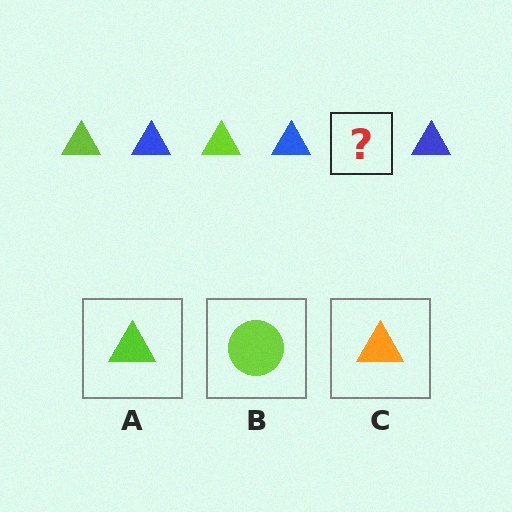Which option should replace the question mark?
Option A.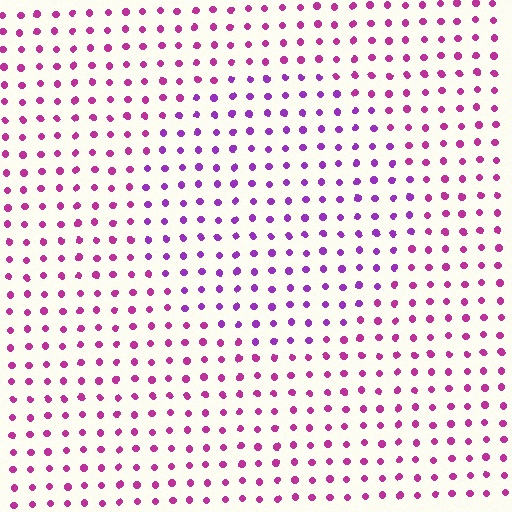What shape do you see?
I see a circle.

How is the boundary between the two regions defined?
The boundary is defined purely by a slight shift in hue (about 30 degrees). Spacing, size, and orientation are identical on both sides.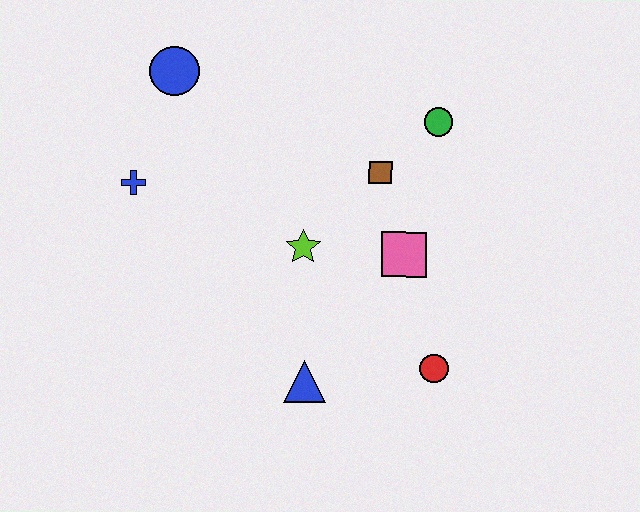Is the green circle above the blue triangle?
Yes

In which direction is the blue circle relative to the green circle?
The blue circle is to the left of the green circle.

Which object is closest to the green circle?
The brown square is closest to the green circle.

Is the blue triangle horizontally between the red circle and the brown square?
No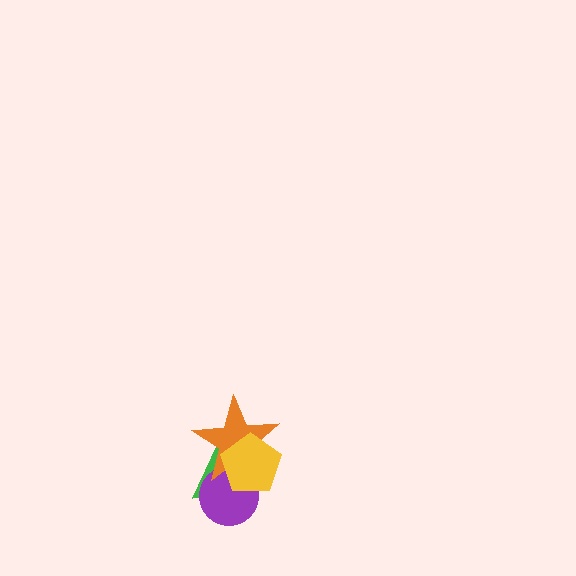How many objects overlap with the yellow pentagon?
3 objects overlap with the yellow pentagon.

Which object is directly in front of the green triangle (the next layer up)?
The purple circle is directly in front of the green triangle.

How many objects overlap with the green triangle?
3 objects overlap with the green triangle.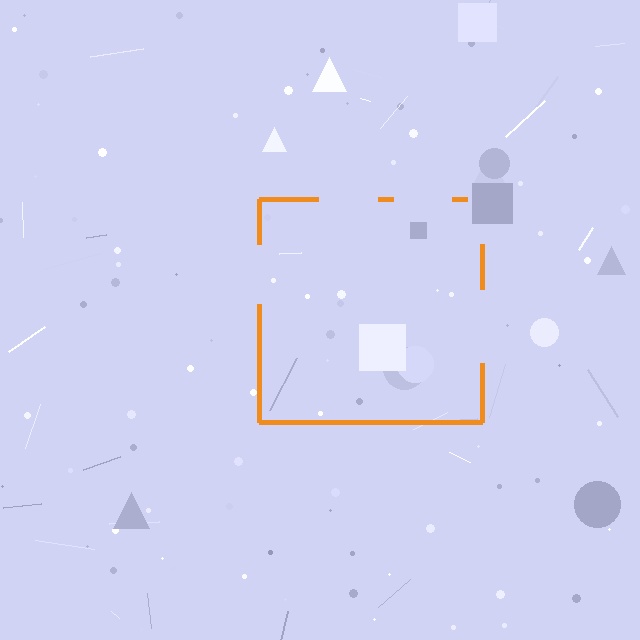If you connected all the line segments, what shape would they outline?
They would outline a square.